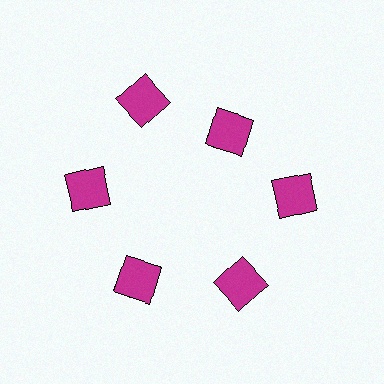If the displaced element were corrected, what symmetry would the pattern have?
It would have 6-fold rotational symmetry — the pattern would map onto itself every 60 degrees.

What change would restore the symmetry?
The symmetry would be restored by moving it outward, back onto the ring so that all 6 squares sit at equal angles and equal distance from the center.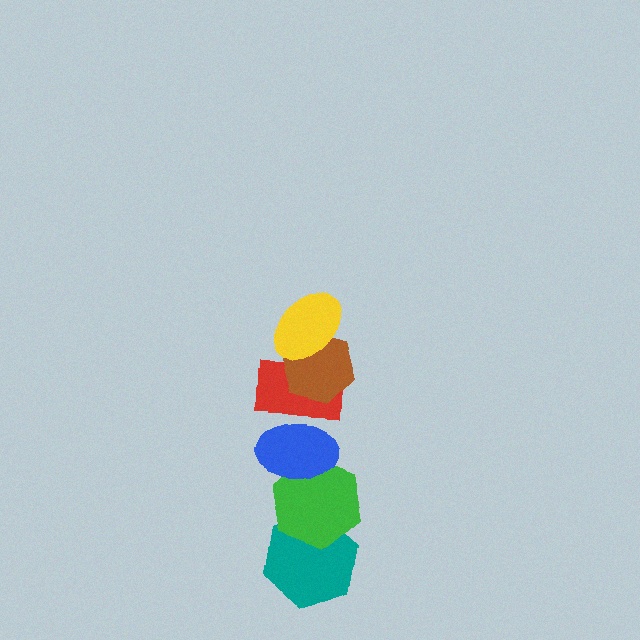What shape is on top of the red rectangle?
The brown hexagon is on top of the red rectangle.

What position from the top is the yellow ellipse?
The yellow ellipse is 1st from the top.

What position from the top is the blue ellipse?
The blue ellipse is 4th from the top.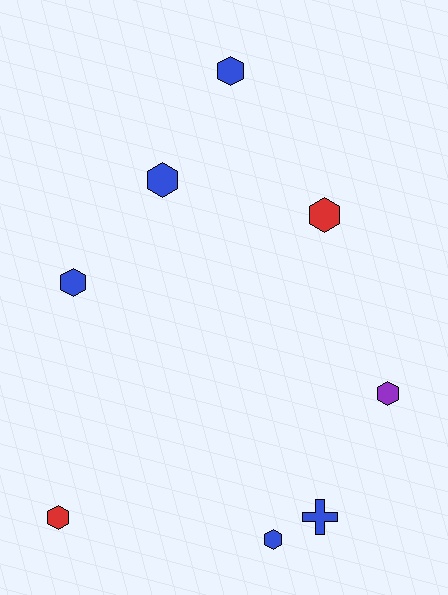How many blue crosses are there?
There is 1 blue cross.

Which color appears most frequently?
Blue, with 5 objects.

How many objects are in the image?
There are 8 objects.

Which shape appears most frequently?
Hexagon, with 7 objects.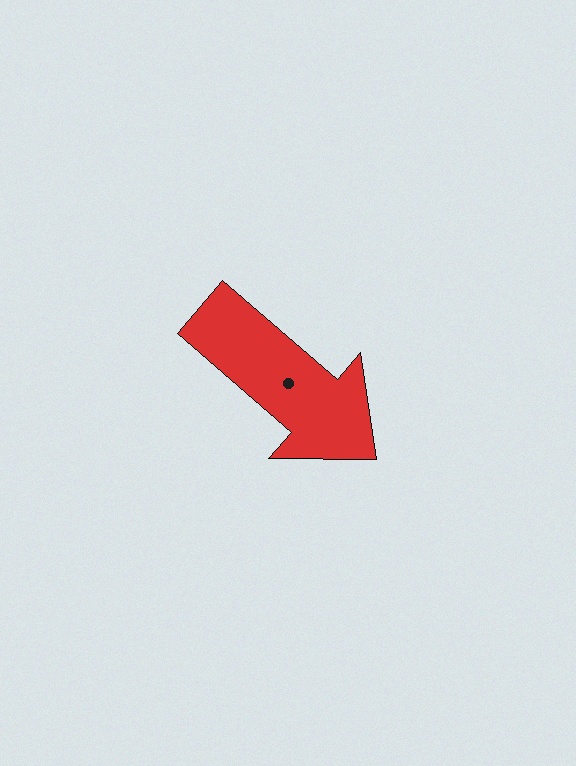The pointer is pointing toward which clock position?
Roughly 4 o'clock.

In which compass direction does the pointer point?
Southeast.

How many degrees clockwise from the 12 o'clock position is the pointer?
Approximately 131 degrees.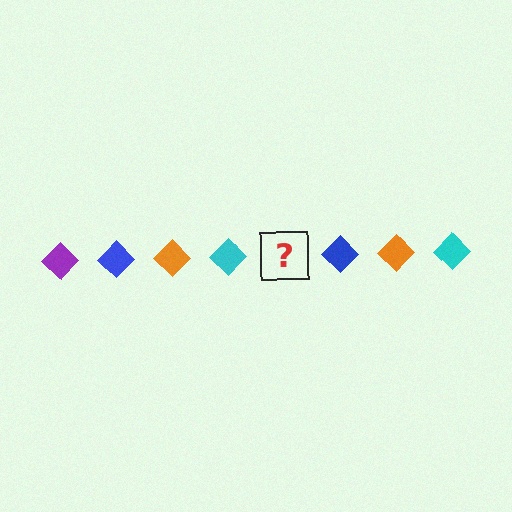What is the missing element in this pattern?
The missing element is a purple diamond.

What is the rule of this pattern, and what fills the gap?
The rule is that the pattern cycles through purple, blue, orange, cyan diamonds. The gap should be filled with a purple diamond.